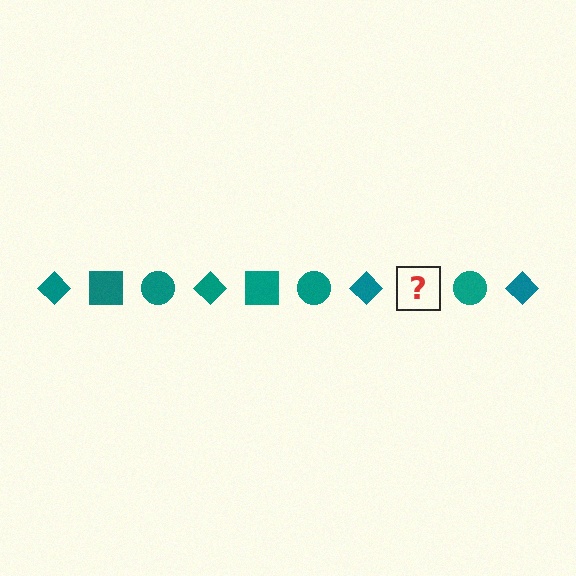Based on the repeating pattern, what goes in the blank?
The blank should be a teal square.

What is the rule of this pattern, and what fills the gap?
The rule is that the pattern cycles through diamond, square, circle shapes in teal. The gap should be filled with a teal square.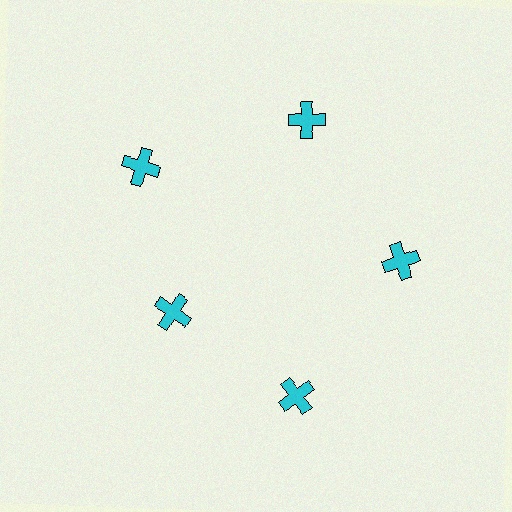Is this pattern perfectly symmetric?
No. The 5 cyan crosses are arranged in a ring, but one element near the 8 o'clock position is pulled inward toward the center, breaking the 5-fold rotational symmetry.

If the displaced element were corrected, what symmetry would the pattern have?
It would have 5-fold rotational symmetry — the pattern would map onto itself every 72 degrees.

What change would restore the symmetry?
The symmetry would be restored by moving it outward, back onto the ring so that all 5 crosses sit at equal angles and equal distance from the center.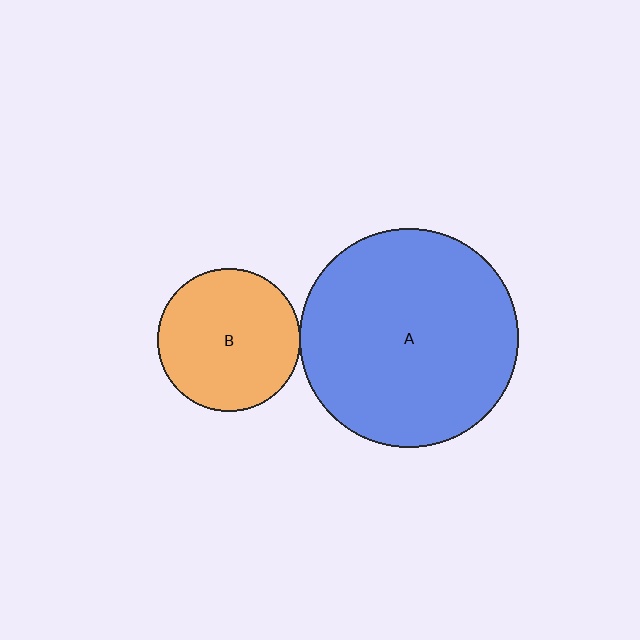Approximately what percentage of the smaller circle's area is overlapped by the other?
Approximately 5%.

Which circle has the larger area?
Circle A (blue).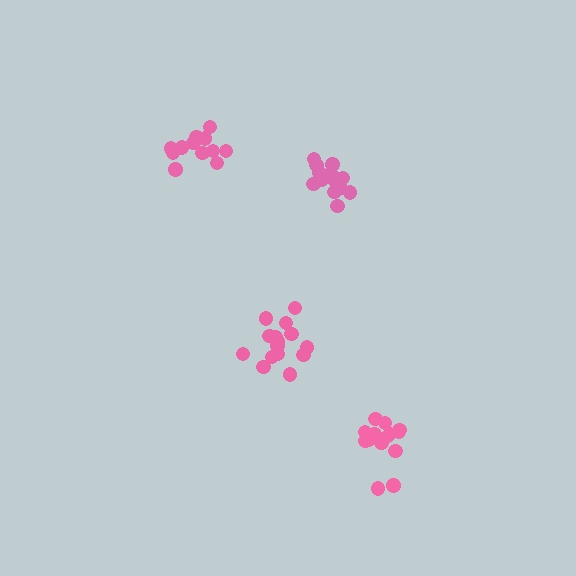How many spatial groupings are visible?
There are 4 spatial groupings.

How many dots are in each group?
Group 1: 15 dots, Group 2: 12 dots, Group 3: 14 dots, Group 4: 15 dots (56 total).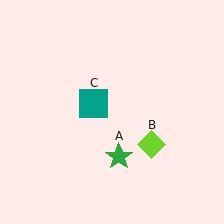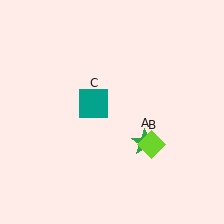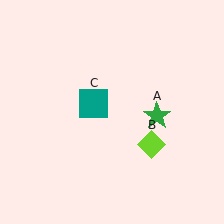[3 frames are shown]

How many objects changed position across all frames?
1 object changed position: green star (object A).